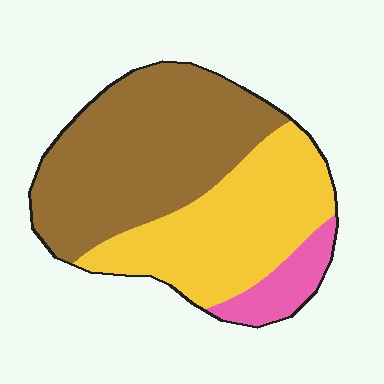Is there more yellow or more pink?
Yellow.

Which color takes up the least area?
Pink, at roughly 10%.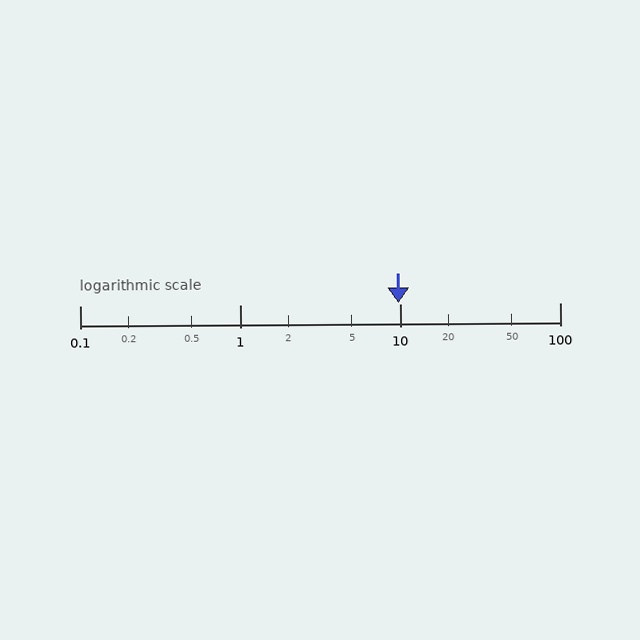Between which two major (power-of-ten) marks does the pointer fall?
The pointer is between 1 and 10.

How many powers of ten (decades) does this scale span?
The scale spans 3 decades, from 0.1 to 100.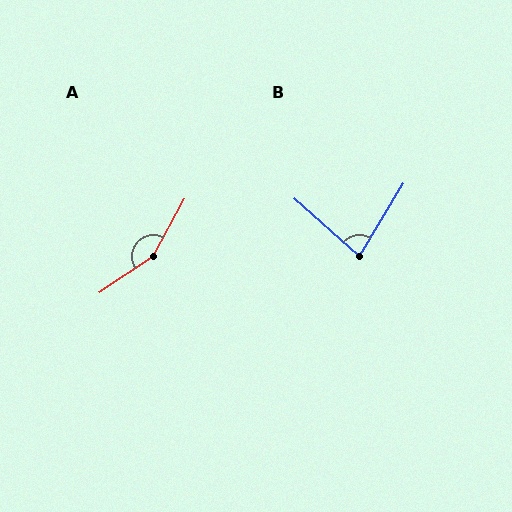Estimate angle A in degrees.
Approximately 152 degrees.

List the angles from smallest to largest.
B (79°), A (152°).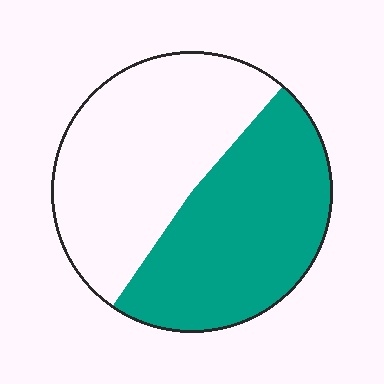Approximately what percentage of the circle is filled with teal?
Approximately 50%.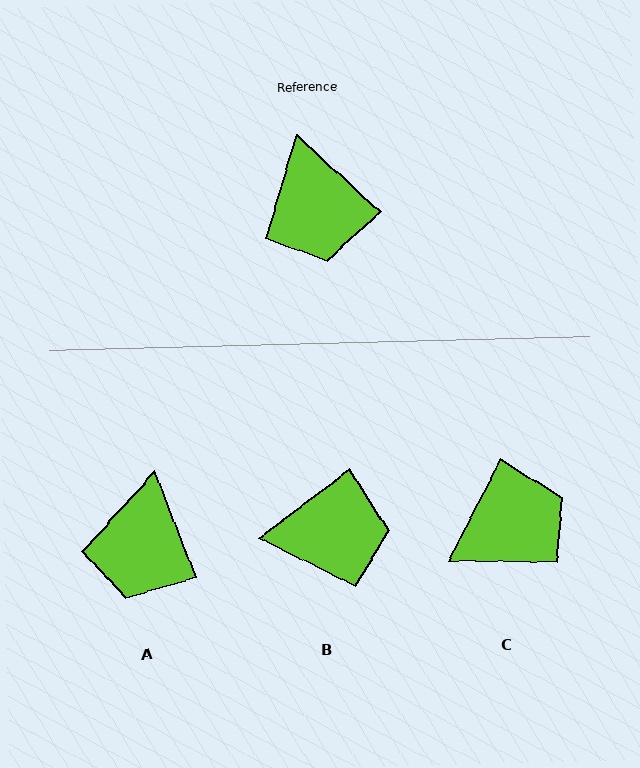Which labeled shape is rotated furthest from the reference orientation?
C, about 105 degrees away.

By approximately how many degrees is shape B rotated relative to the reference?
Approximately 79 degrees counter-clockwise.